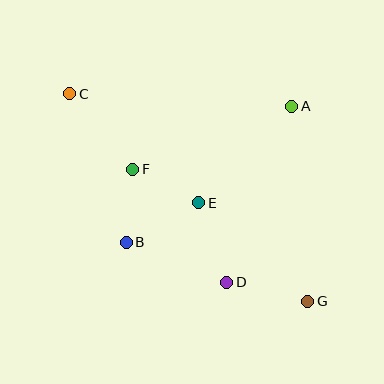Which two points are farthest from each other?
Points C and G are farthest from each other.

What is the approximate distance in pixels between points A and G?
The distance between A and G is approximately 196 pixels.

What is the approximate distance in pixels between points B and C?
The distance between B and C is approximately 159 pixels.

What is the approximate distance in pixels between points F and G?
The distance between F and G is approximately 219 pixels.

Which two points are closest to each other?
Points B and F are closest to each other.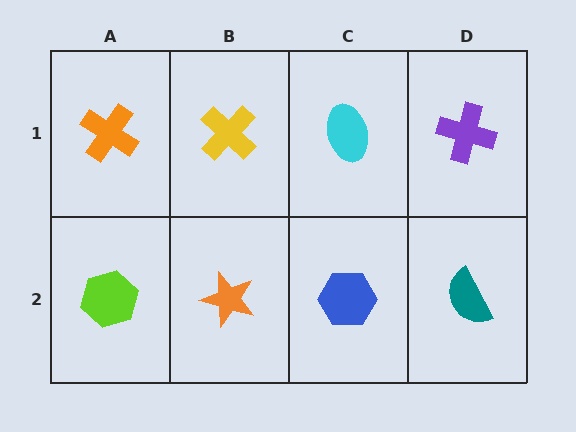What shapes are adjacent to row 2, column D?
A purple cross (row 1, column D), a blue hexagon (row 2, column C).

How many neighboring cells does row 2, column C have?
3.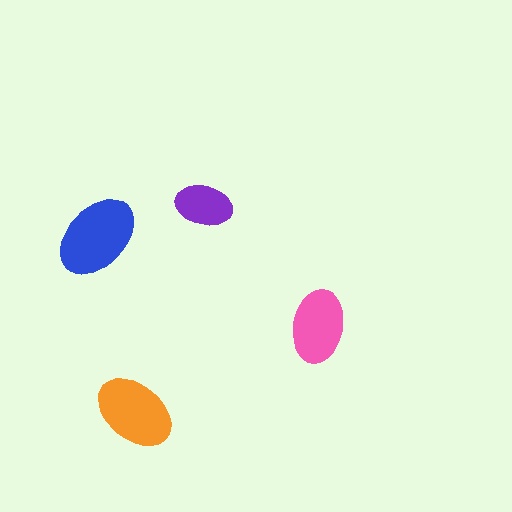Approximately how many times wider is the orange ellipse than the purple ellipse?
About 1.5 times wider.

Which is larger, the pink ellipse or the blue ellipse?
The blue one.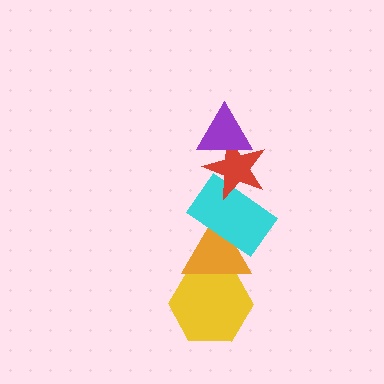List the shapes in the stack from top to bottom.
From top to bottom: the purple triangle, the red star, the cyan rectangle, the orange triangle, the yellow hexagon.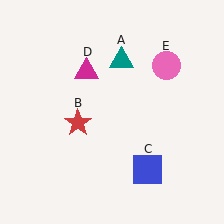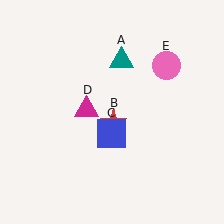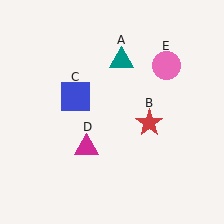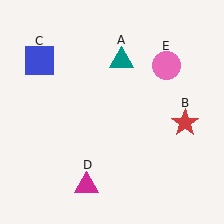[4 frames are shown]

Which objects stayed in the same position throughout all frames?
Teal triangle (object A) and pink circle (object E) remained stationary.